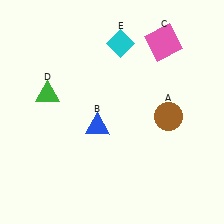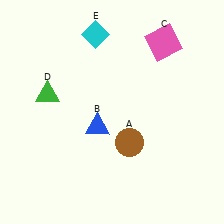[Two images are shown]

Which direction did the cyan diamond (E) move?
The cyan diamond (E) moved left.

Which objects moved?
The objects that moved are: the brown circle (A), the cyan diamond (E).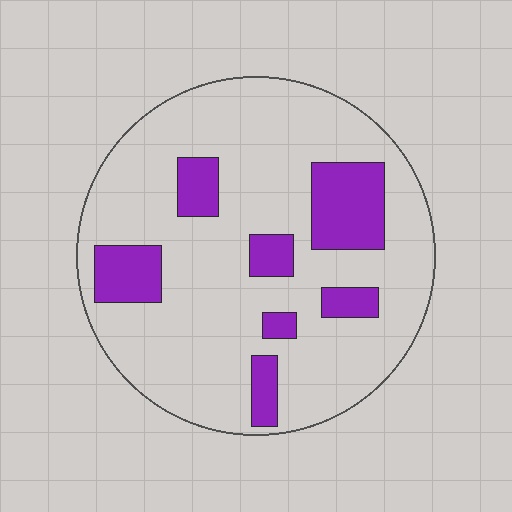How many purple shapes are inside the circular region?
7.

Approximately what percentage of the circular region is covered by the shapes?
Approximately 20%.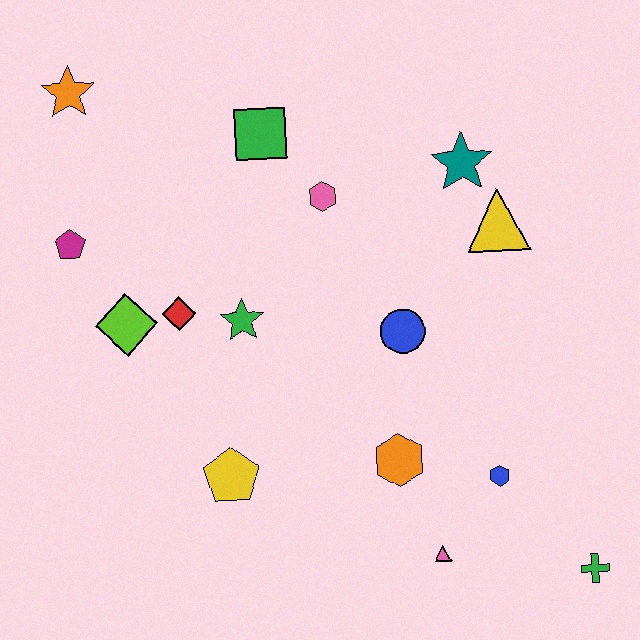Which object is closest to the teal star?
The yellow triangle is closest to the teal star.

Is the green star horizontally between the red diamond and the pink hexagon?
Yes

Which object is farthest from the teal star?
The green cross is farthest from the teal star.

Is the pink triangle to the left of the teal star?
Yes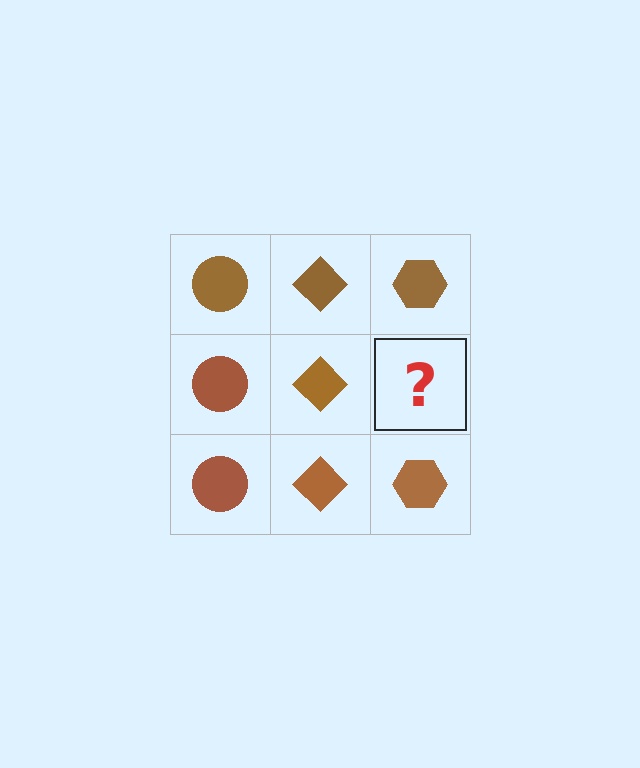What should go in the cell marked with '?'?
The missing cell should contain a brown hexagon.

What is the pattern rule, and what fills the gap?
The rule is that each column has a consistent shape. The gap should be filled with a brown hexagon.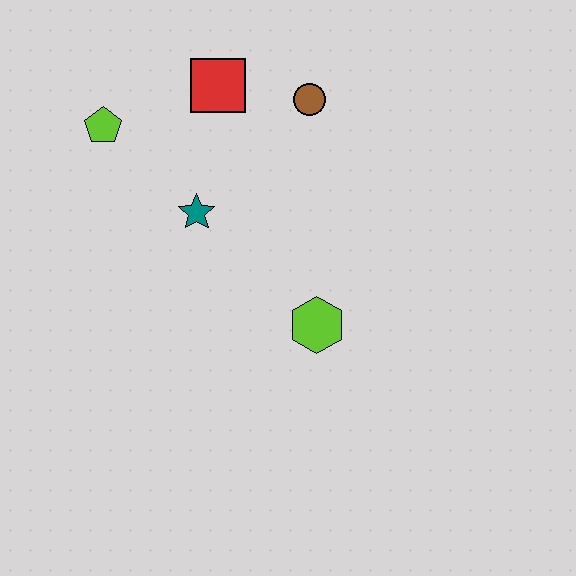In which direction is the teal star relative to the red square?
The teal star is below the red square.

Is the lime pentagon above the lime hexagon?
Yes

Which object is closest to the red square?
The brown circle is closest to the red square.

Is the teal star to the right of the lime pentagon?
Yes